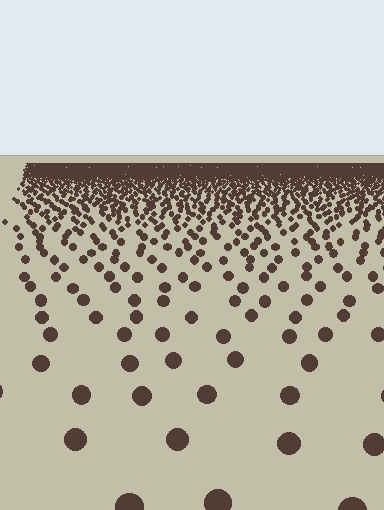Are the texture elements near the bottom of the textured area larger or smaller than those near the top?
Larger. Near the bottom, elements are closer to the viewer and appear at a bigger on-screen size.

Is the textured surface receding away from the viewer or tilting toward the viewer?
The surface is receding away from the viewer. Texture elements get smaller and denser toward the top.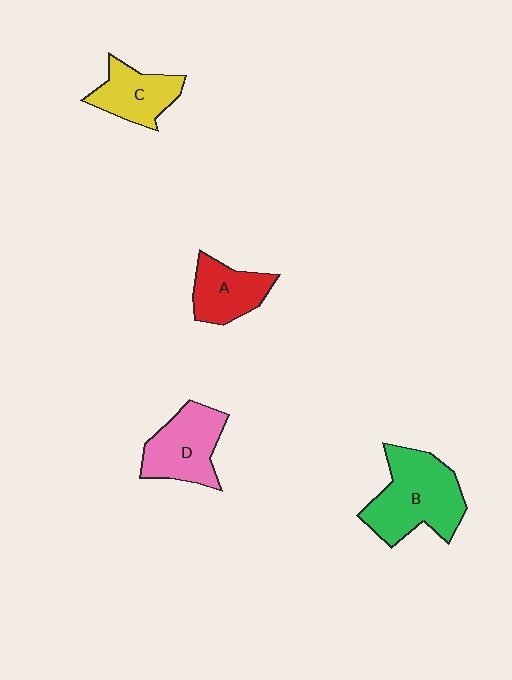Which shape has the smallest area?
Shape A (red).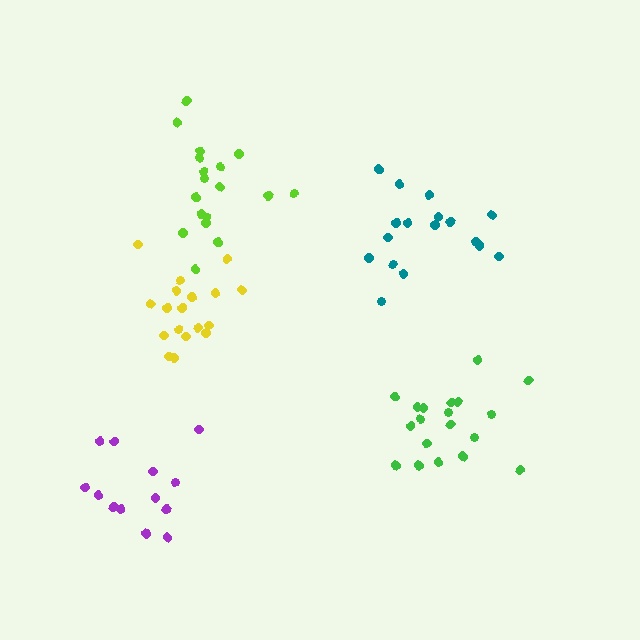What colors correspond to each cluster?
The clusters are colored: purple, teal, lime, green, yellow.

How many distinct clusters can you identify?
There are 5 distinct clusters.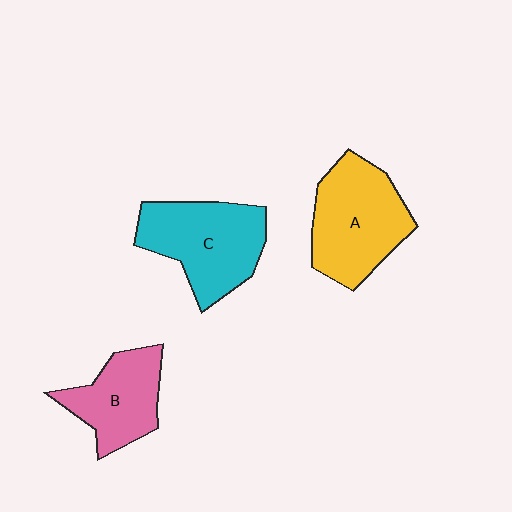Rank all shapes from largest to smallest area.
From largest to smallest: A (yellow), C (cyan), B (pink).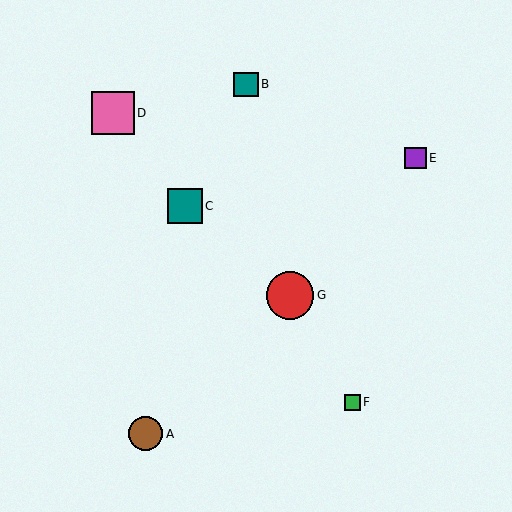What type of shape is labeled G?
Shape G is a red circle.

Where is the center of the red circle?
The center of the red circle is at (290, 295).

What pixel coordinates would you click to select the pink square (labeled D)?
Click at (113, 113) to select the pink square D.